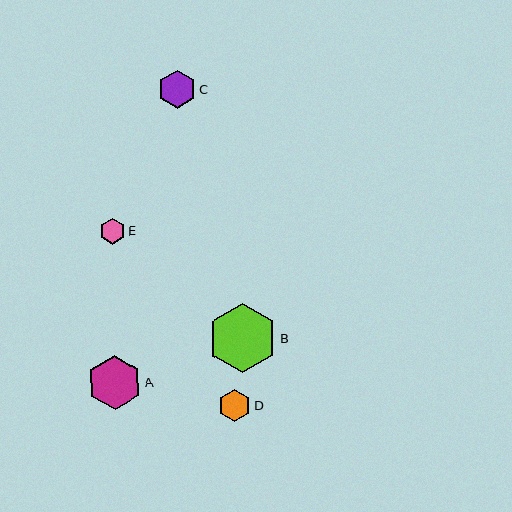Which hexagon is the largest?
Hexagon B is the largest with a size of approximately 69 pixels.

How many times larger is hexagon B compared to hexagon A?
Hexagon B is approximately 1.3 times the size of hexagon A.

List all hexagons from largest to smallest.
From largest to smallest: B, A, C, D, E.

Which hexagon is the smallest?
Hexagon E is the smallest with a size of approximately 26 pixels.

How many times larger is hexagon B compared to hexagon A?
Hexagon B is approximately 1.3 times the size of hexagon A.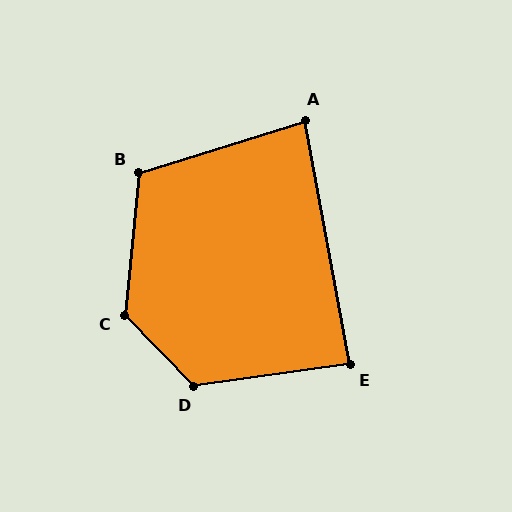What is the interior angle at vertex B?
Approximately 113 degrees (obtuse).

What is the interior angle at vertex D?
Approximately 127 degrees (obtuse).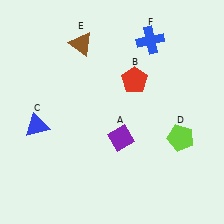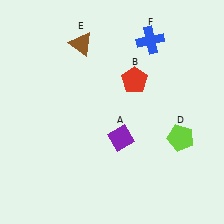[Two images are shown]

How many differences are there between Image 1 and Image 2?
There is 1 difference between the two images.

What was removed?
The blue triangle (C) was removed in Image 2.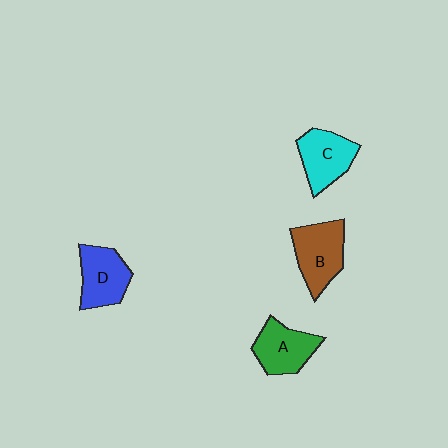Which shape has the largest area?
Shape B (brown).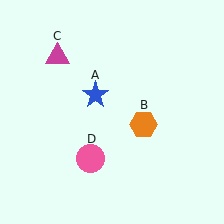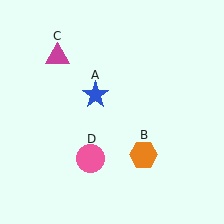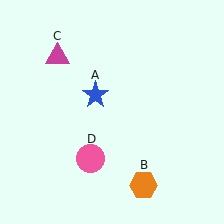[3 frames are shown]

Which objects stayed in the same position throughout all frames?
Blue star (object A) and magenta triangle (object C) and pink circle (object D) remained stationary.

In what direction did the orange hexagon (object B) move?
The orange hexagon (object B) moved down.